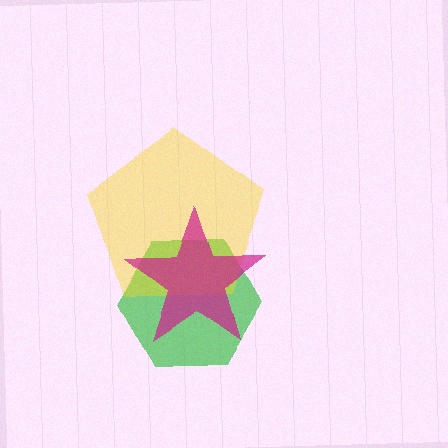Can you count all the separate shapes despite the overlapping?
Yes, there are 3 separate shapes.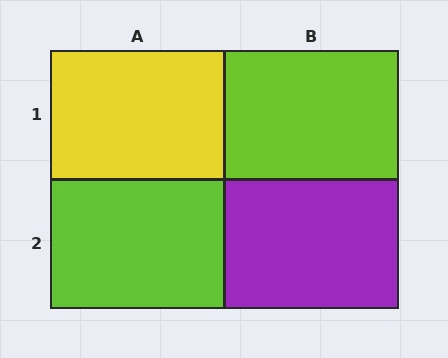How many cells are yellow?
1 cell is yellow.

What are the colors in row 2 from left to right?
Lime, purple.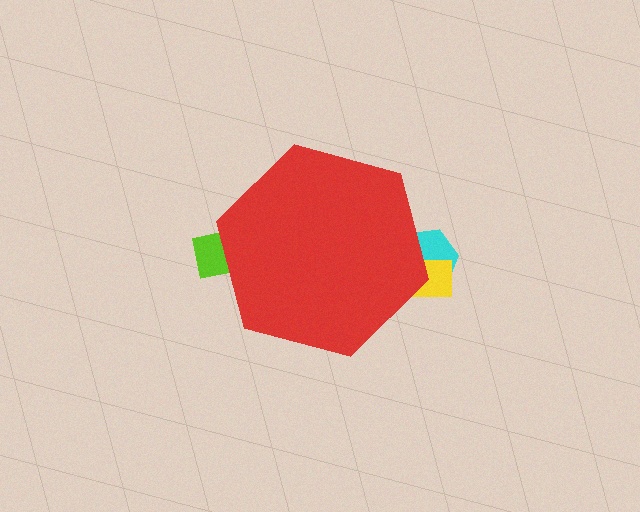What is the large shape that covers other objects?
A red hexagon.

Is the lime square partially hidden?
Yes, the lime square is partially hidden behind the red hexagon.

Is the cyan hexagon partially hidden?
Yes, the cyan hexagon is partially hidden behind the red hexagon.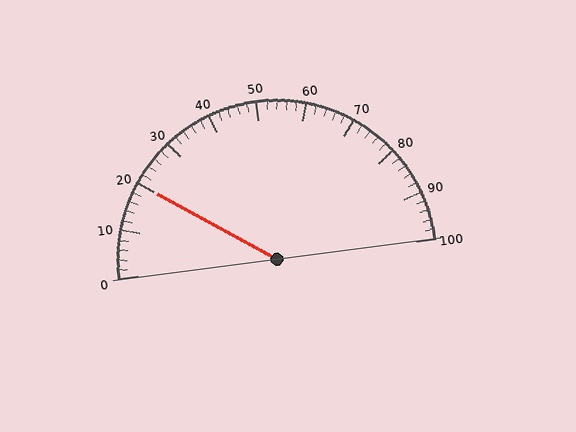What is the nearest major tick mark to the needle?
The nearest major tick mark is 20.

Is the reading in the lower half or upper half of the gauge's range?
The reading is in the lower half of the range (0 to 100).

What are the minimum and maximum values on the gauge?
The gauge ranges from 0 to 100.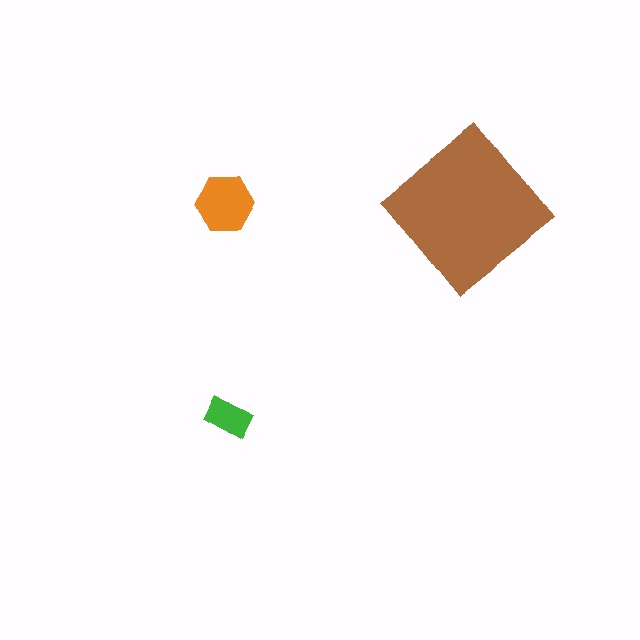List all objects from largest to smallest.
The brown diamond, the orange hexagon, the green rectangle.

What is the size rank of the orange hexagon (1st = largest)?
2nd.